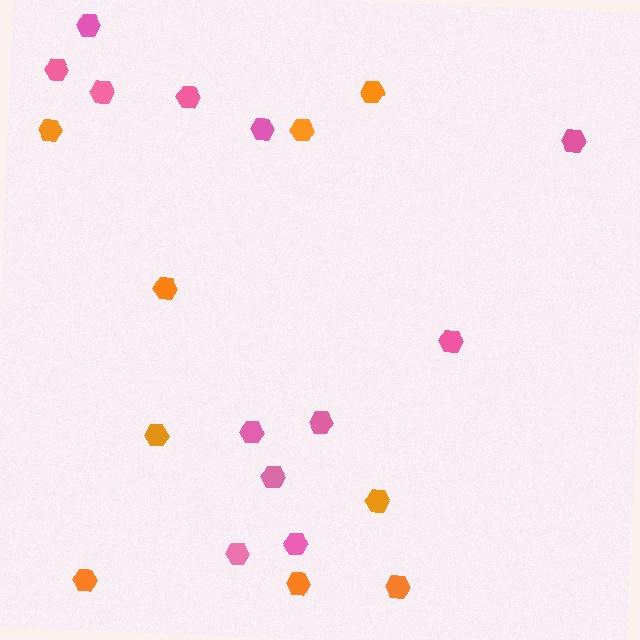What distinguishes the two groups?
There are 2 groups: one group of pink hexagons (12) and one group of orange hexagons (9).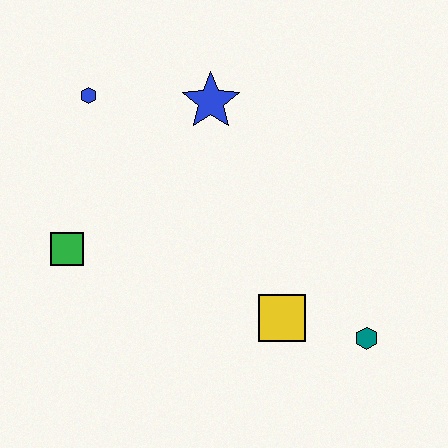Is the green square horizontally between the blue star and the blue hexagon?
No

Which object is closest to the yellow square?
The teal hexagon is closest to the yellow square.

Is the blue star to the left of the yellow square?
Yes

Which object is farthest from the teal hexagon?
The blue hexagon is farthest from the teal hexagon.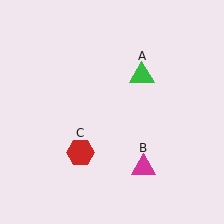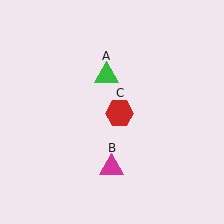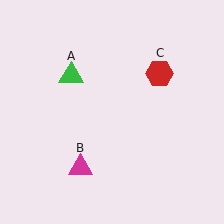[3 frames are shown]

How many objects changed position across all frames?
3 objects changed position: green triangle (object A), magenta triangle (object B), red hexagon (object C).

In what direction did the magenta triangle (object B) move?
The magenta triangle (object B) moved left.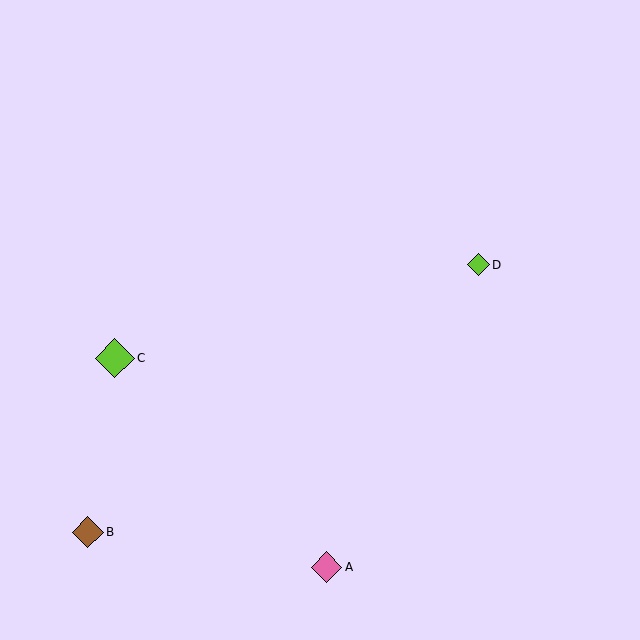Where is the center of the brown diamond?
The center of the brown diamond is at (88, 532).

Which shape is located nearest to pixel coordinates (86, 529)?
The brown diamond (labeled B) at (88, 532) is nearest to that location.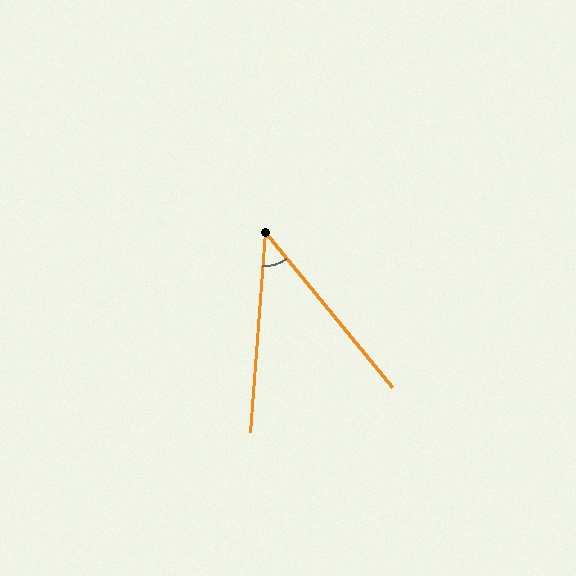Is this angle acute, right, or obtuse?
It is acute.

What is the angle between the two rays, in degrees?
Approximately 44 degrees.